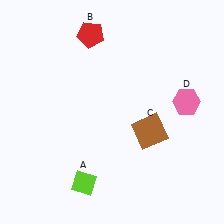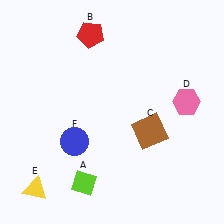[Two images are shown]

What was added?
A yellow triangle (E), a blue circle (F) were added in Image 2.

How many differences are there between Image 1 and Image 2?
There are 2 differences between the two images.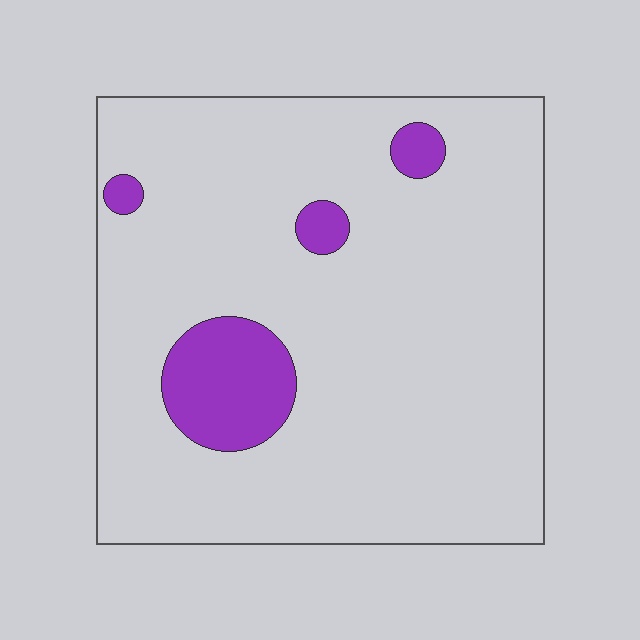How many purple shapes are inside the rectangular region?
4.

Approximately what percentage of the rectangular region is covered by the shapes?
Approximately 10%.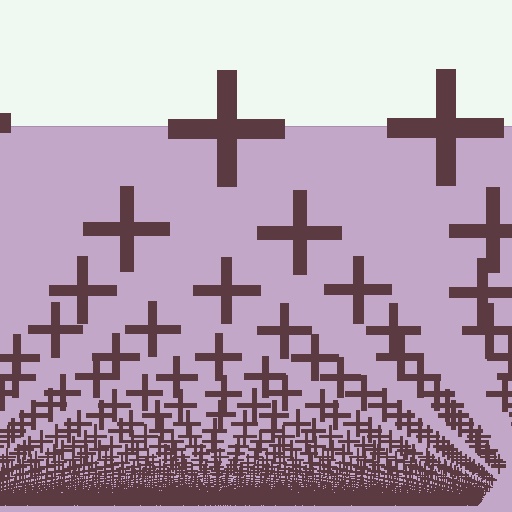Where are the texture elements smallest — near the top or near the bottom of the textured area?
Near the bottom.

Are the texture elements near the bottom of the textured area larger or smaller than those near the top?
Smaller. The gradient is inverted — elements near the bottom are smaller and denser.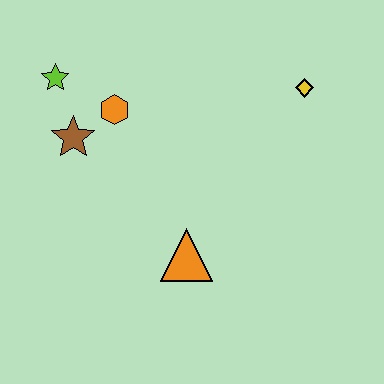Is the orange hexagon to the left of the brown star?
No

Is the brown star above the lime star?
No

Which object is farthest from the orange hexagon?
The yellow diamond is farthest from the orange hexagon.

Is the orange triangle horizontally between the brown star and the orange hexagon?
No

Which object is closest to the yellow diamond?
The orange hexagon is closest to the yellow diamond.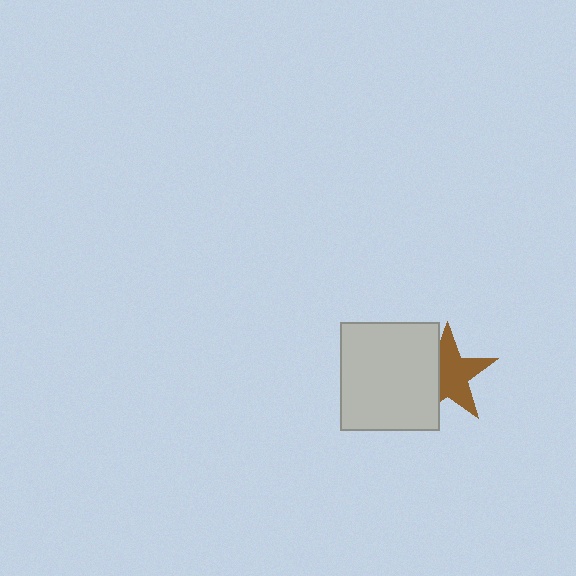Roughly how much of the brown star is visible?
Most of it is visible (roughly 65%).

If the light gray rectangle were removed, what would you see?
You would see the complete brown star.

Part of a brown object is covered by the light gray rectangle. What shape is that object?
It is a star.